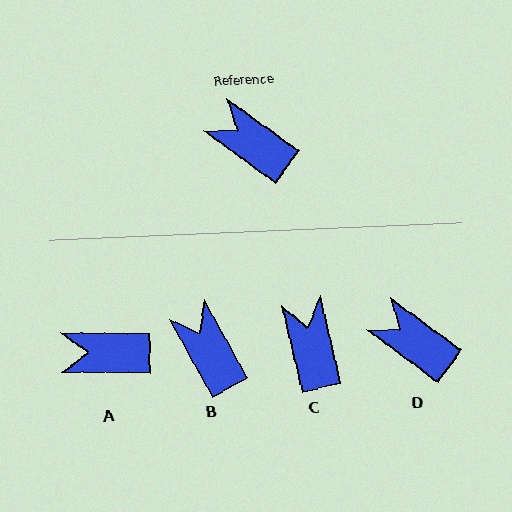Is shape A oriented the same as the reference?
No, it is off by about 36 degrees.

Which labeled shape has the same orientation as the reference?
D.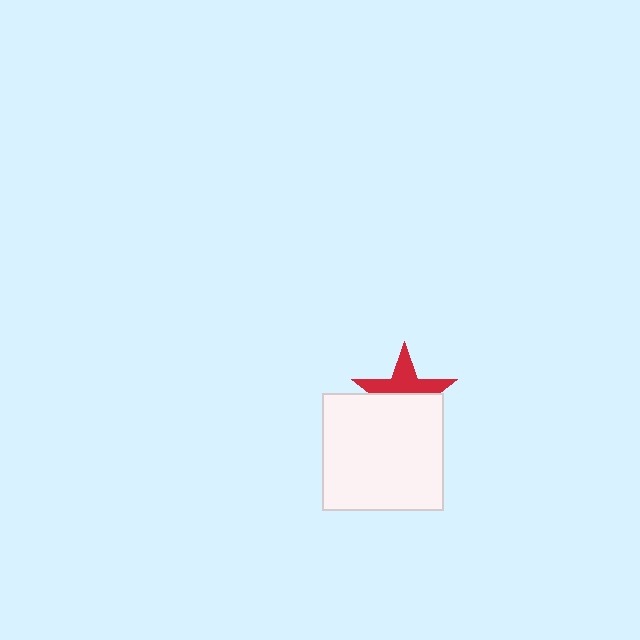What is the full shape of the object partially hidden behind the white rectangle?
The partially hidden object is a red star.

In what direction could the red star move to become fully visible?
The red star could move up. That would shift it out from behind the white rectangle entirely.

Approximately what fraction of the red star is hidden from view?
Roughly 53% of the red star is hidden behind the white rectangle.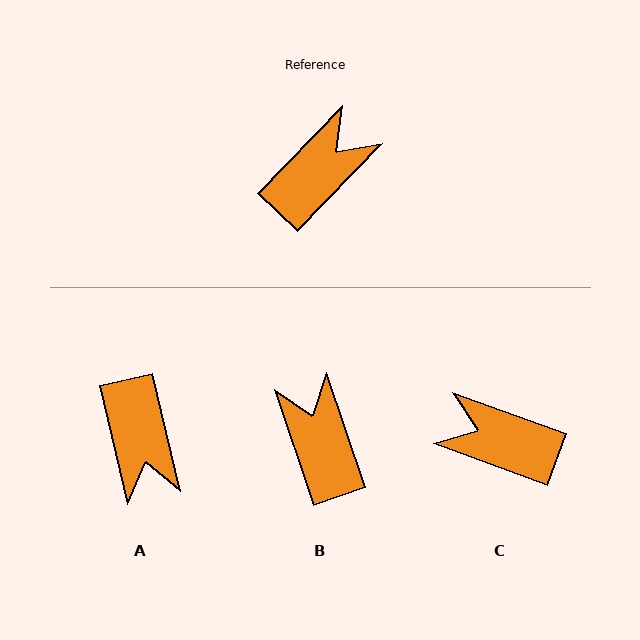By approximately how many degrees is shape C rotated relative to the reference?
Approximately 114 degrees counter-clockwise.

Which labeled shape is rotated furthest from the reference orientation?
A, about 123 degrees away.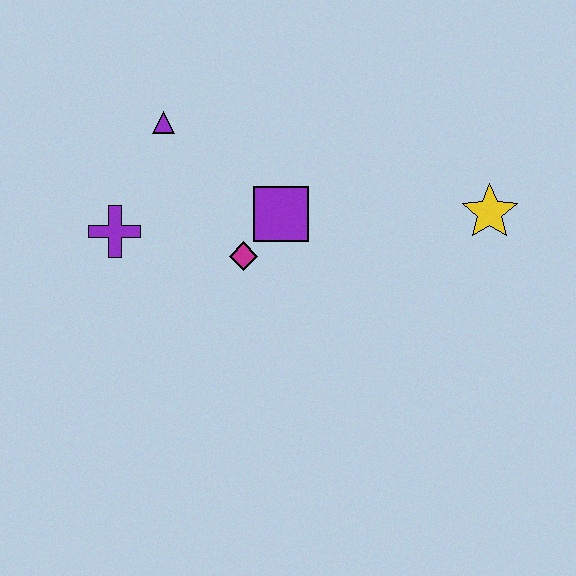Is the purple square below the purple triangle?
Yes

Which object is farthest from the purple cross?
The yellow star is farthest from the purple cross.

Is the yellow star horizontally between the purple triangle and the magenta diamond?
No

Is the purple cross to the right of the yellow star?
No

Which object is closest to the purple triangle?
The purple cross is closest to the purple triangle.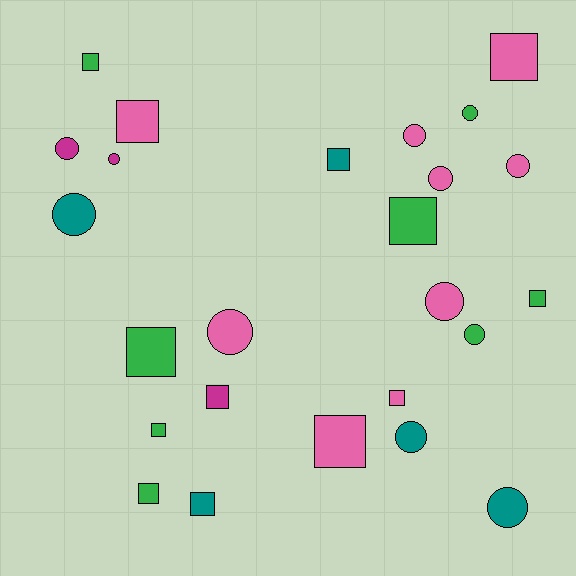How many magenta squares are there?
There is 1 magenta square.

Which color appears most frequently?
Pink, with 9 objects.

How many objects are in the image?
There are 25 objects.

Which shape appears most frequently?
Square, with 13 objects.